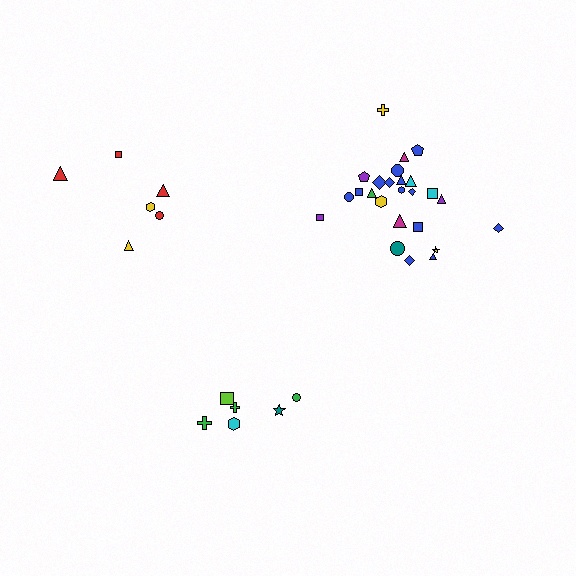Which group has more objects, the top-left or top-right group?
The top-right group.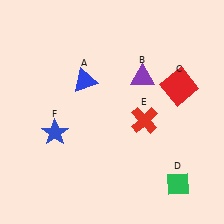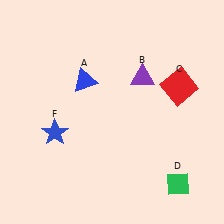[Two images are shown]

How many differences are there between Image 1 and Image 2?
There is 1 difference between the two images.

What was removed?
The red cross (E) was removed in Image 2.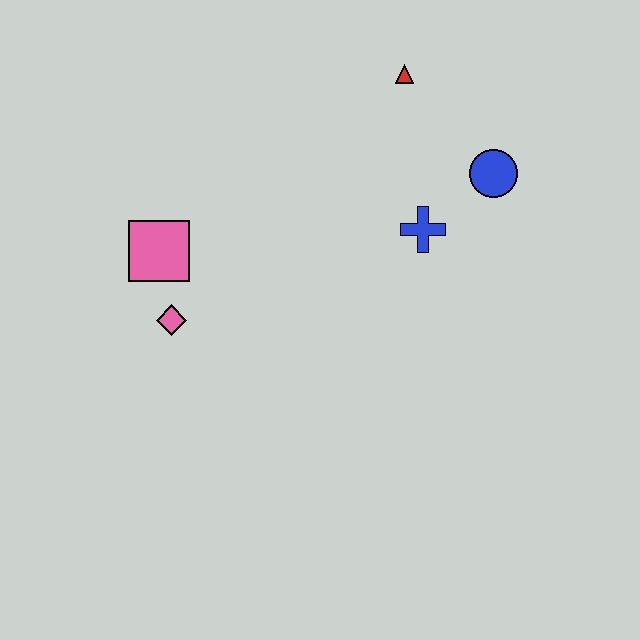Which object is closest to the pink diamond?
The pink square is closest to the pink diamond.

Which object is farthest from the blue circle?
The pink diamond is farthest from the blue circle.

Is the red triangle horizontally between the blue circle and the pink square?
Yes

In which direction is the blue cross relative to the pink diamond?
The blue cross is to the right of the pink diamond.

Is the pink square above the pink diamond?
Yes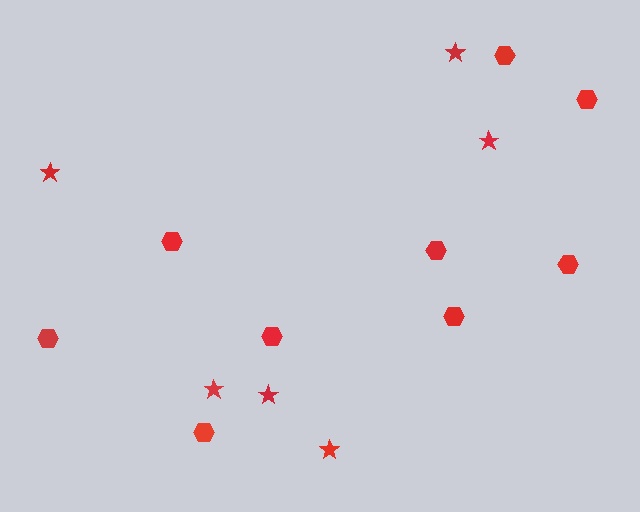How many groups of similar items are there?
There are 2 groups: one group of hexagons (9) and one group of stars (6).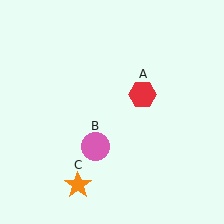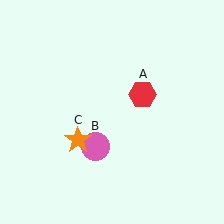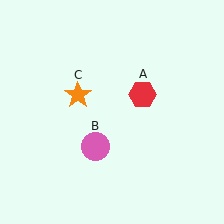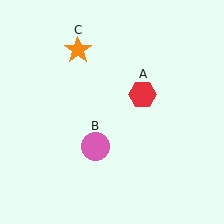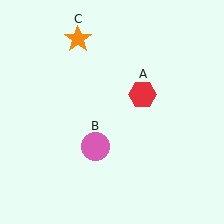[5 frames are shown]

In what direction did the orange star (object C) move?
The orange star (object C) moved up.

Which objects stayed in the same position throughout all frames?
Red hexagon (object A) and pink circle (object B) remained stationary.